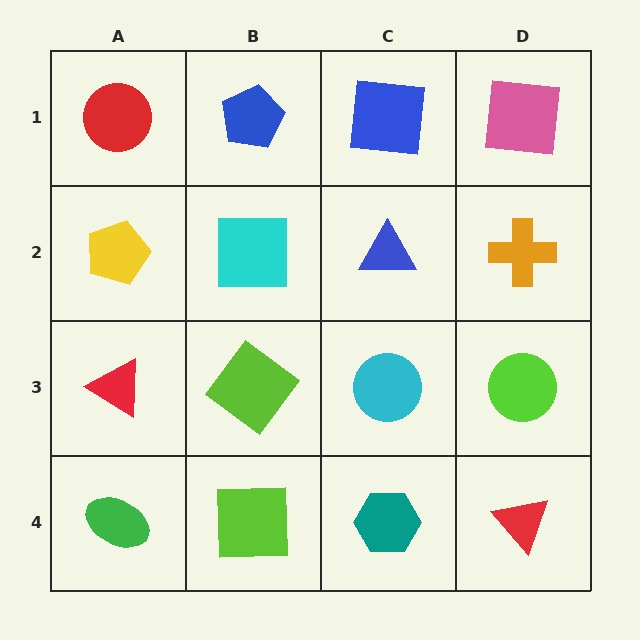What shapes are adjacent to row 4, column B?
A lime diamond (row 3, column B), a green ellipse (row 4, column A), a teal hexagon (row 4, column C).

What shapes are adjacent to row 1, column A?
A yellow pentagon (row 2, column A), a blue pentagon (row 1, column B).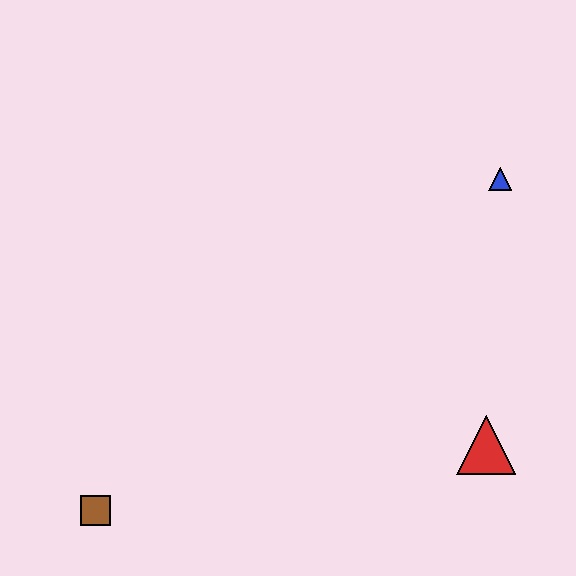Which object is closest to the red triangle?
The blue triangle is closest to the red triangle.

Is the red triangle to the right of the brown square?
Yes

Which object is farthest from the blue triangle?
The brown square is farthest from the blue triangle.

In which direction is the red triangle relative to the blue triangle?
The red triangle is below the blue triangle.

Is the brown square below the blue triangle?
Yes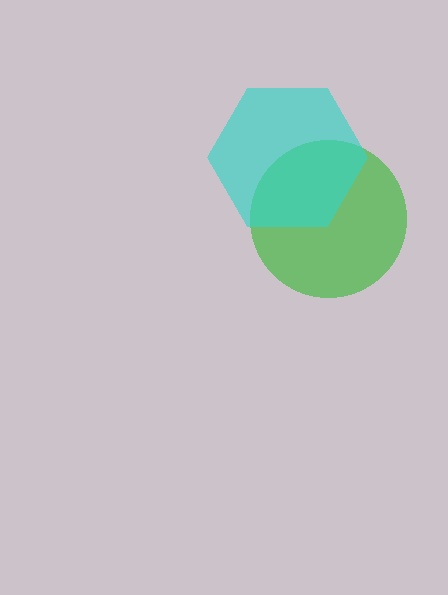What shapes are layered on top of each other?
The layered shapes are: a green circle, a cyan hexagon.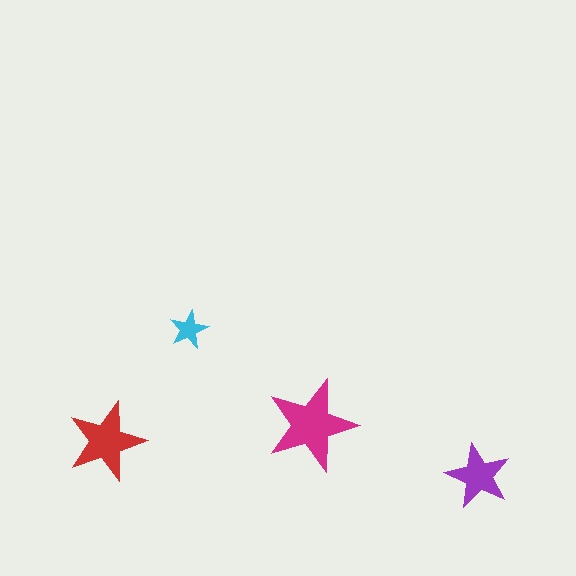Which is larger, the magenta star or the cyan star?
The magenta one.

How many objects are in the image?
There are 4 objects in the image.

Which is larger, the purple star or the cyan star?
The purple one.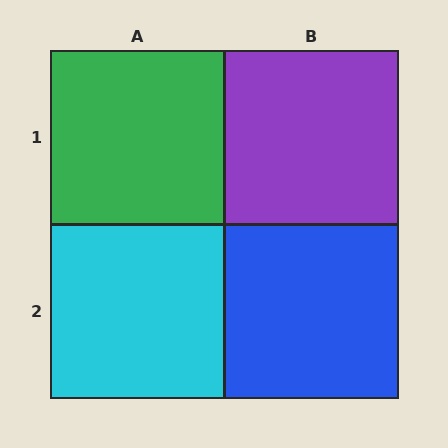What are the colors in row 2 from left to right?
Cyan, blue.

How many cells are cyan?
1 cell is cyan.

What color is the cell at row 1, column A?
Green.